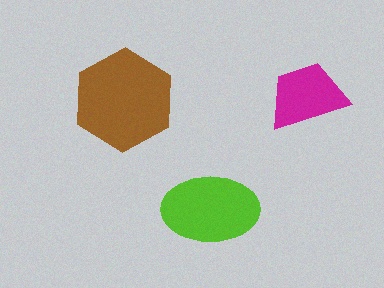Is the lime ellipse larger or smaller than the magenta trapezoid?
Larger.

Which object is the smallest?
The magenta trapezoid.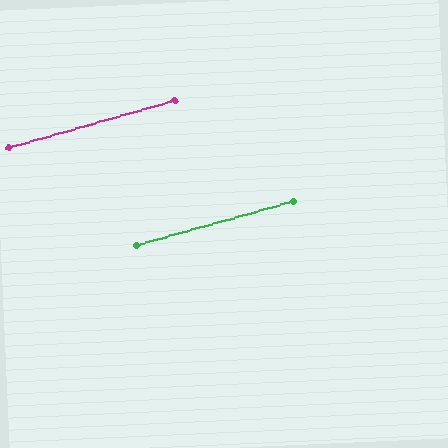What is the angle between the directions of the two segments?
Approximately 0 degrees.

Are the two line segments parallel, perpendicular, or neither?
Parallel — their directions differ by only 0.3°.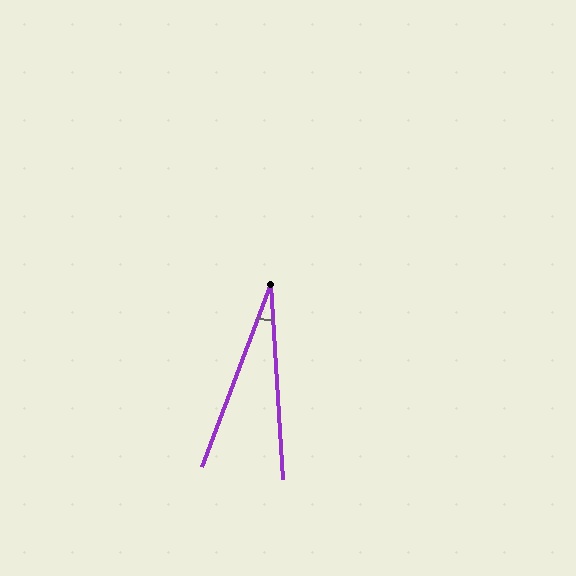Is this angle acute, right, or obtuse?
It is acute.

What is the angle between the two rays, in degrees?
Approximately 24 degrees.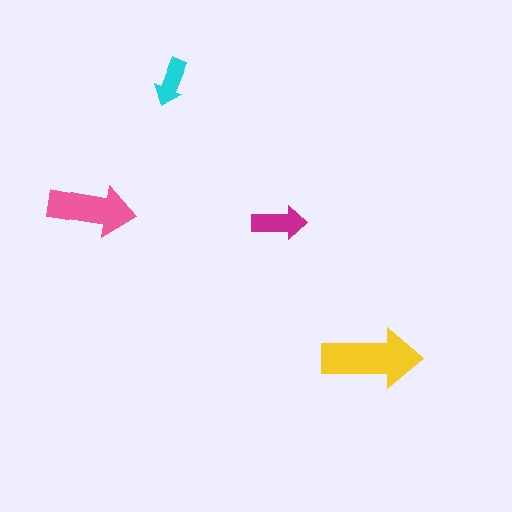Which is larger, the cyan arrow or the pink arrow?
The pink one.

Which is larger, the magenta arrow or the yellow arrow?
The yellow one.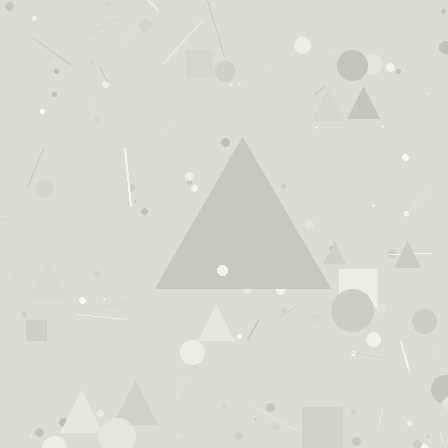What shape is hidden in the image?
A triangle is hidden in the image.